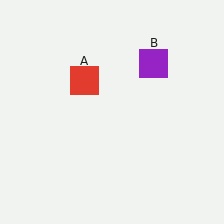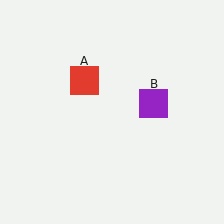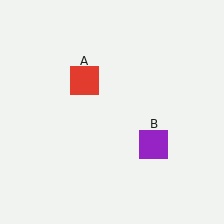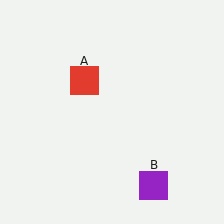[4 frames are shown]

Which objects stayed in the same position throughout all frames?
Red square (object A) remained stationary.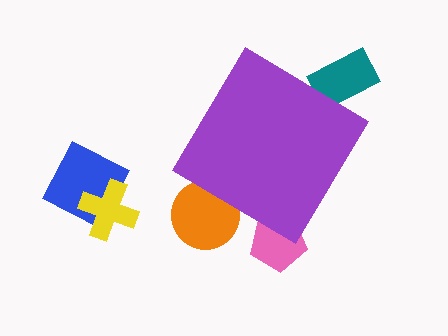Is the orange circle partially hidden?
Yes, the orange circle is partially hidden behind the purple diamond.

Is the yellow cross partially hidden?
No, the yellow cross is fully visible.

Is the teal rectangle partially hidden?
Yes, the teal rectangle is partially hidden behind the purple diamond.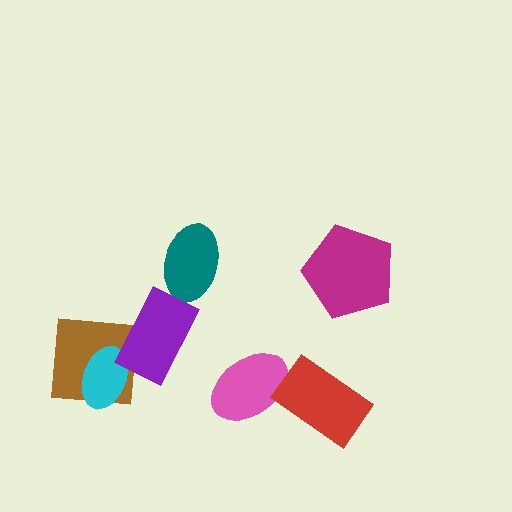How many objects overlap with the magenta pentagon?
0 objects overlap with the magenta pentagon.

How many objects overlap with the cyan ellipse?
2 objects overlap with the cyan ellipse.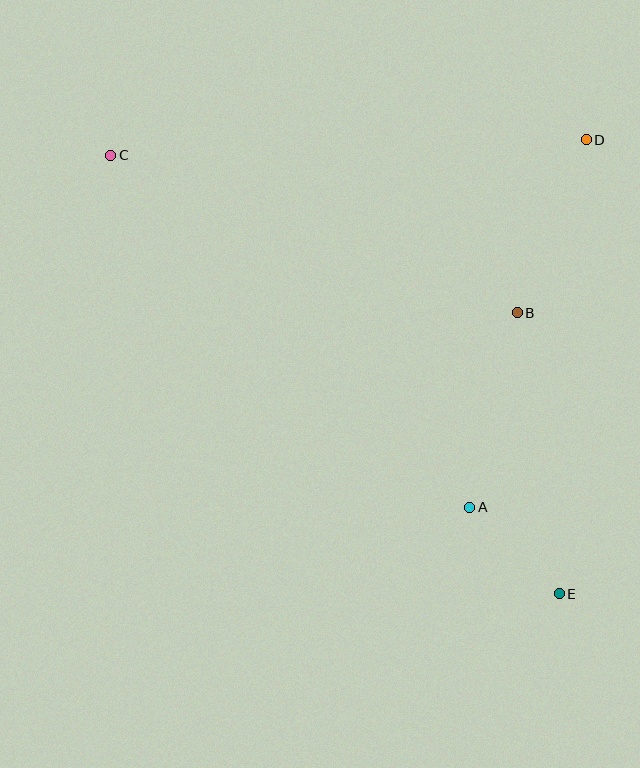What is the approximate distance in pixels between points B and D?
The distance between B and D is approximately 186 pixels.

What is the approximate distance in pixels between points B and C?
The distance between B and C is approximately 436 pixels.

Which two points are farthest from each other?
Points C and E are farthest from each other.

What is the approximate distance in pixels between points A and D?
The distance between A and D is approximately 385 pixels.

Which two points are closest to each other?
Points A and E are closest to each other.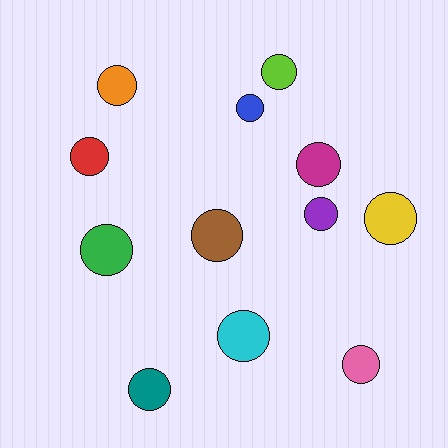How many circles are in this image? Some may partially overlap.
There are 12 circles.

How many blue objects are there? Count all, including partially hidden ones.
There is 1 blue object.